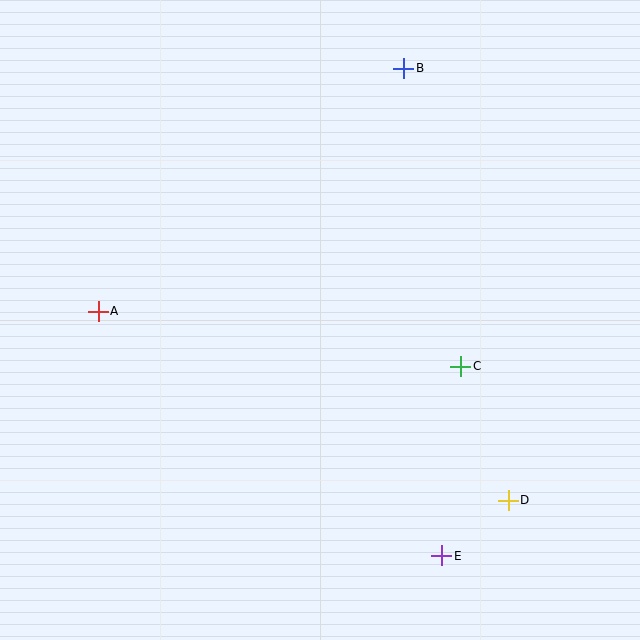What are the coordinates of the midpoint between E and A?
The midpoint between E and A is at (270, 434).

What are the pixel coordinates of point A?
Point A is at (98, 311).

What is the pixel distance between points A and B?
The distance between A and B is 390 pixels.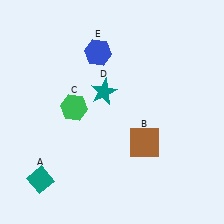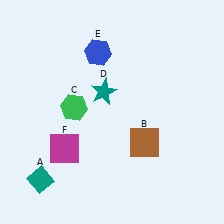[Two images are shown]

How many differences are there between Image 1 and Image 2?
There is 1 difference between the two images.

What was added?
A magenta square (F) was added in Image 2.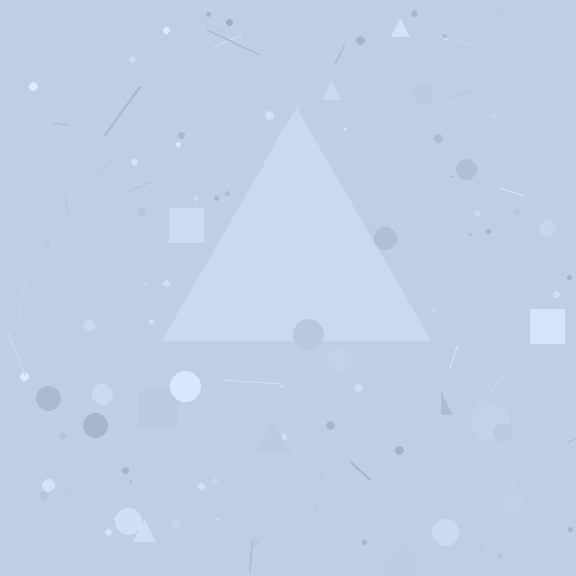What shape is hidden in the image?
A triangle is hidden in the image.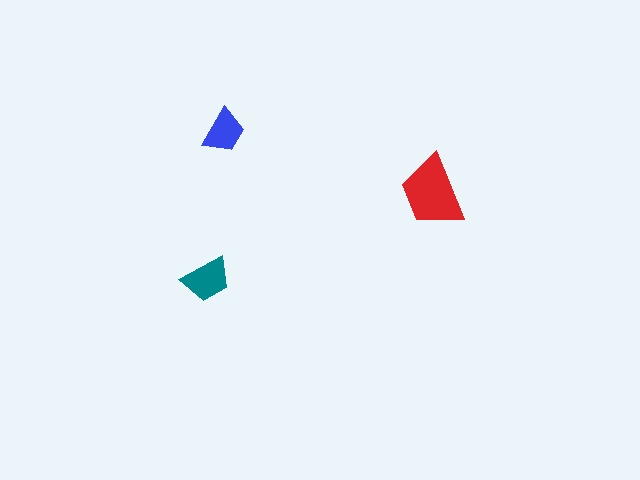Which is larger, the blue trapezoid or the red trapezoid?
The red one.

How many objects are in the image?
There are 3 objects in the image.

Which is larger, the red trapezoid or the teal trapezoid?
The red one.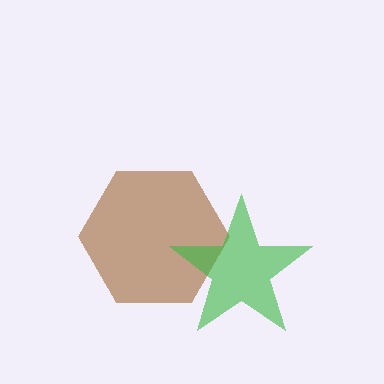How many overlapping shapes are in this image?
There are 2 overlapping shapes in the image.